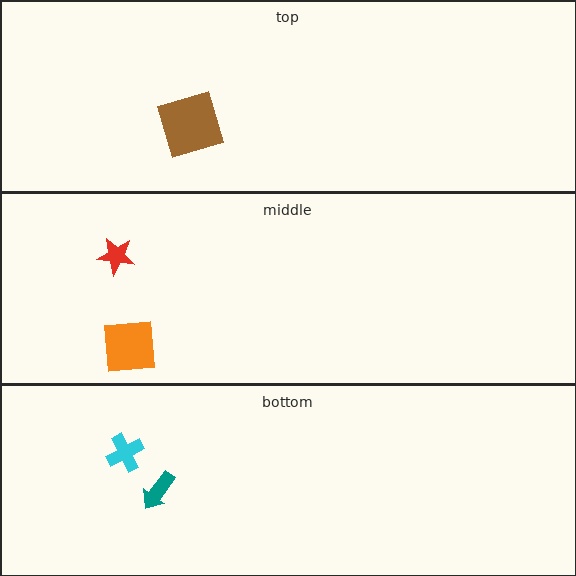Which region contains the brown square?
The top region.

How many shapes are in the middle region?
2.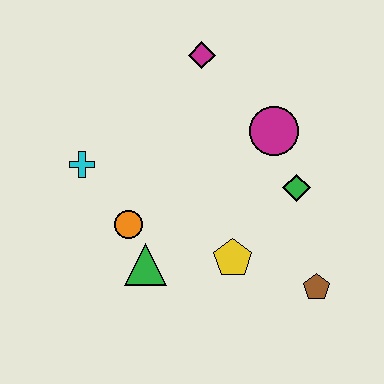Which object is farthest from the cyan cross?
The brown pentagon is farthest from the cyan cross.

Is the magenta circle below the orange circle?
No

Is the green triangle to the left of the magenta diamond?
Yes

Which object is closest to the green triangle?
The orange circle is closest to the green triangle.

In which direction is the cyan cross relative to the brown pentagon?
The cyan cross is to the left of the brown pentagon.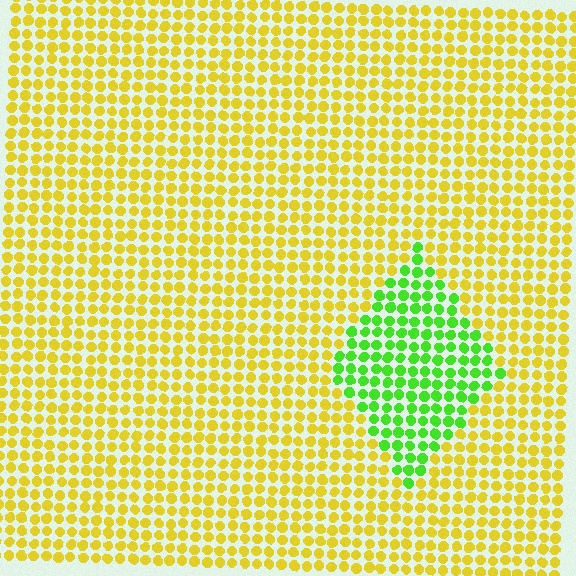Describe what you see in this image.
The image is filled with small yellow elements in a uniform arrangement. A diamond-shaped region is visible where the elements are tinted to a slightly different hue, forming a subtle color boundary.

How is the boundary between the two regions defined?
The boundary is defined purely by a slight shift in hue (about 57 degrees). Spacing, size, and orientation are identical on both sides.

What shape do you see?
I see a diamond.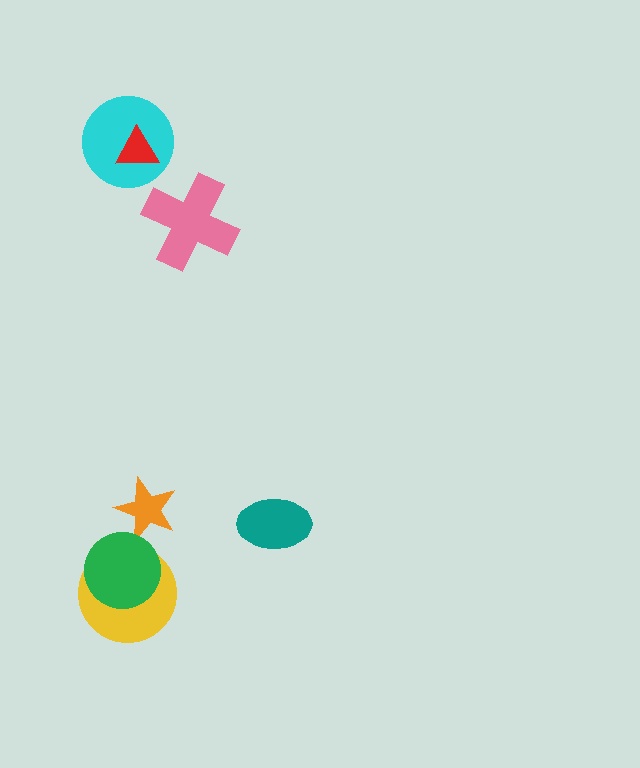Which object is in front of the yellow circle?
The green circle is in front of the yellow circle.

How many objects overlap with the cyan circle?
1 object overlaps with the cyan circle.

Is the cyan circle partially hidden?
Yes, it is partially covered by another shape.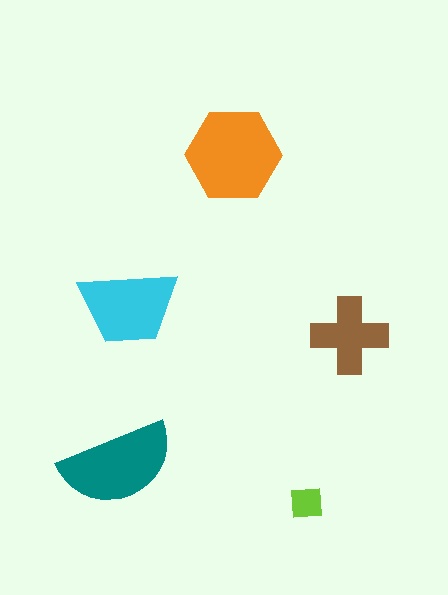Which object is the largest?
The orange hexagon.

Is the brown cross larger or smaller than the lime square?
Larger.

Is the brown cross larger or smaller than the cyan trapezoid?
Smaller.